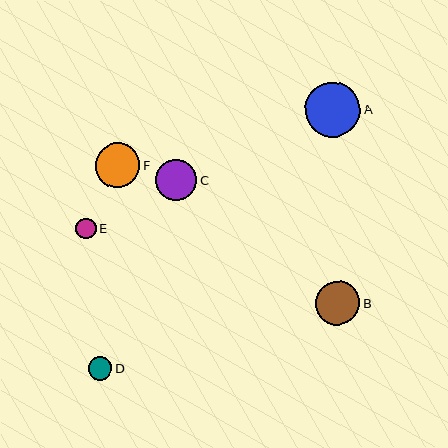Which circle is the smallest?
Circle E is the smallest with a size of approximately 21 pixels.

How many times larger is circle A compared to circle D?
Circle A is approximately 2.4 times the size of circle D.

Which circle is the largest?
Circle A is the largest with a size of approximately 55 pixels.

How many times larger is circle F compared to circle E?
Circle F is approximately 2.1 times the size of circle E.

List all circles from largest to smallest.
From largest to smallest: A, F, B, C, D, E.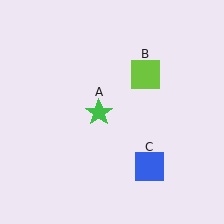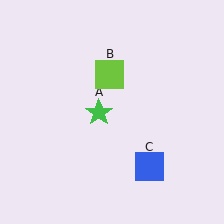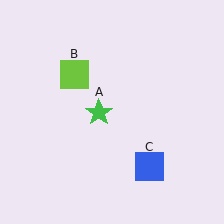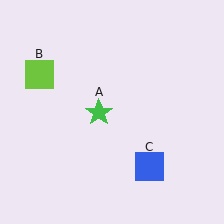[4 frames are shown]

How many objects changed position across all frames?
1 object changed position: lime square (object B).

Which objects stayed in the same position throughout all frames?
Green star (object A) and blue square (object C) remained stationary.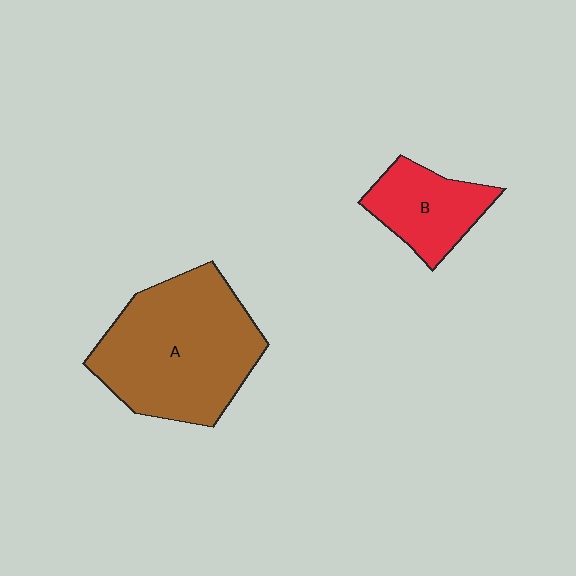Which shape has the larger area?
Shape A (brown).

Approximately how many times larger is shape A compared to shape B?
Approximately 2.3 times.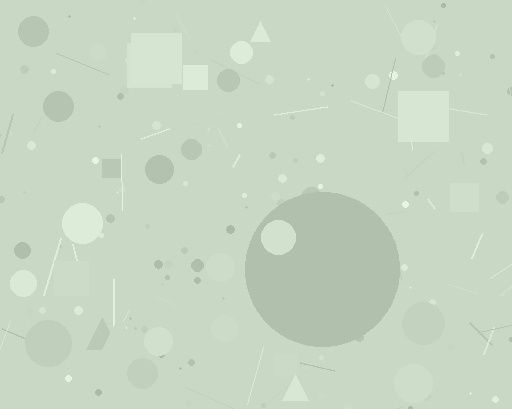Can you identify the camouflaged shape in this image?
The camouflaged shape is a circle.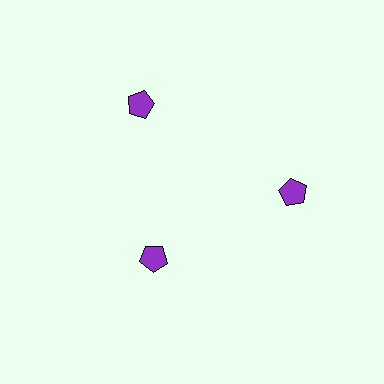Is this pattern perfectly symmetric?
No. The 3 purple pentagons are arranged in a ring, but one element near the 7 o'clock position is pulled inward toward the center, breaking the 3-fold rotational symmetry.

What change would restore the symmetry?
The symmetry would be restored by moving it outward, back onto the ring so that all 3 pentagons sit at equal angles and equal distance from the center.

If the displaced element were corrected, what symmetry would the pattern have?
It would have 3-fold rotational symmetry — the pattern would map onto itself every 120 degrees.